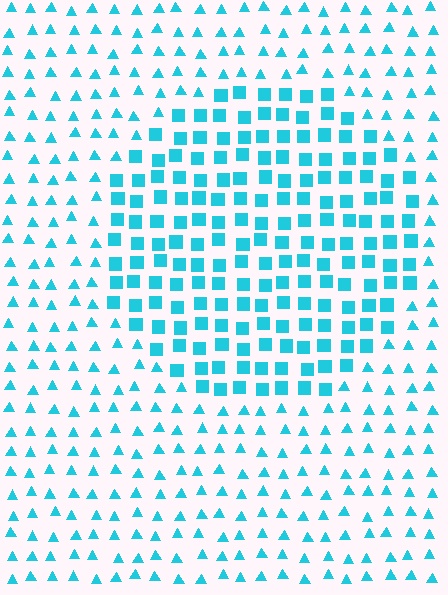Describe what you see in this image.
The image is filled with small cyan elements arranged in a uniform grid. A circle-shaped region contains squares, while the surrounding area contains triangles. The boundary is defined purely by the change in element shape.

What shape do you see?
I see a circle.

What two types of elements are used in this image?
The image uses squares inside the circle region and triangles outside it.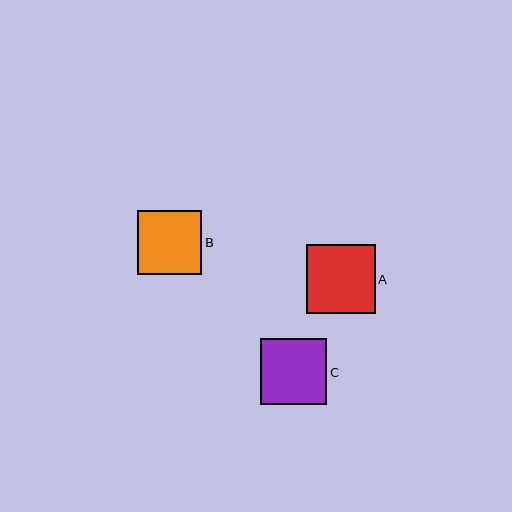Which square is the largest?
Square A is the largest with a size of approximately 69 pixels.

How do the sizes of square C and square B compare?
Square C and square B are approximately the same size.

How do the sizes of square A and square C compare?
Square A and square C are approximately the same size.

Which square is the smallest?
Square B is the smallest with a size of approximately 64 pixels.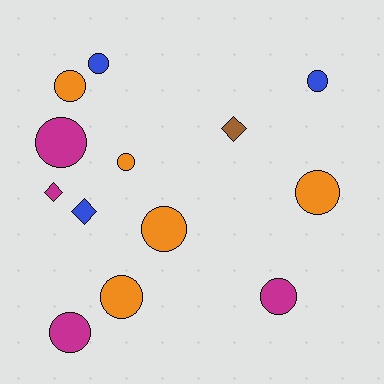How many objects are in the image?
There are 13 objects.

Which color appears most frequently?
Orange, with 5 objects.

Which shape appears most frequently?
Circle, with 10 objects.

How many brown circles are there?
There are no brown circles.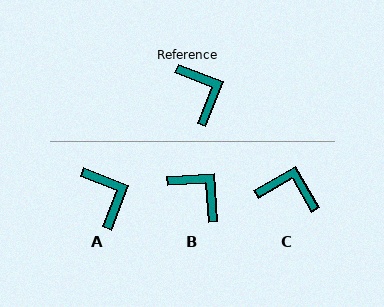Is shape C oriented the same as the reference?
No, it is off by about 51 degrees.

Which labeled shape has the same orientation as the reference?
A.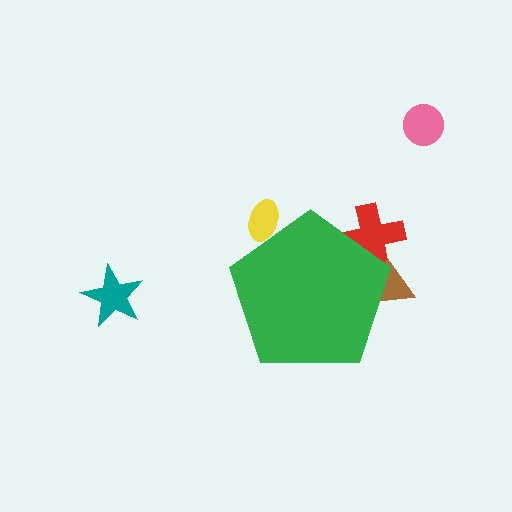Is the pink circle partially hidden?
No, the pink circle is fully visible.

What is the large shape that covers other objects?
A green pentagon.